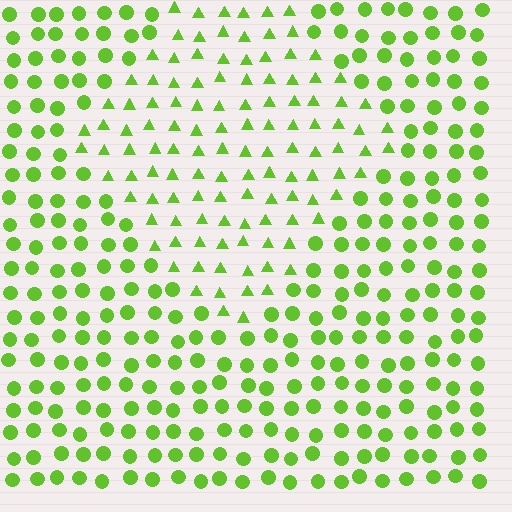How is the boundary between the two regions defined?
The boundary is defined by a change in element shape: triangles inside vs. circles outside. All elements share the same color and spacing.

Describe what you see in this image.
The image is filled with small lime elements arranged in a uniform grid. A diamond-shaped region contains triangles, while the surrounding area contains circles. The boundary is defined purely by the change in element shape.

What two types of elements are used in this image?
The image uses triangles inside the diamond region and circles outside it.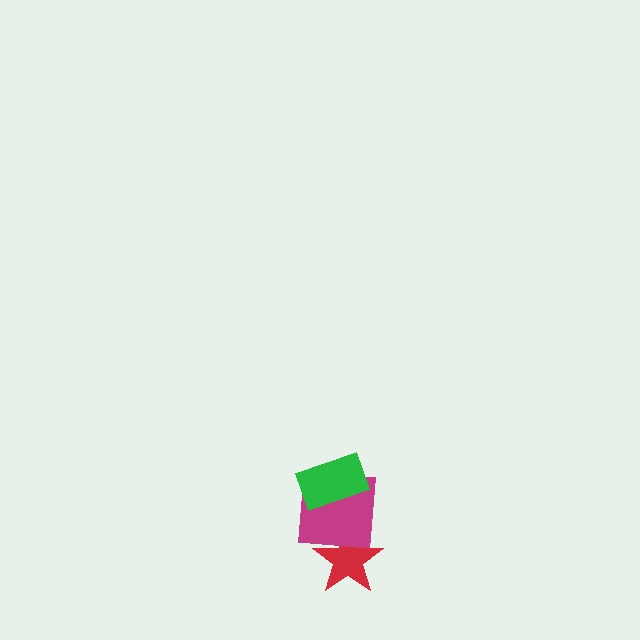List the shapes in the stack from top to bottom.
From top to bottom: the green rectangle, the magenta square, the red star.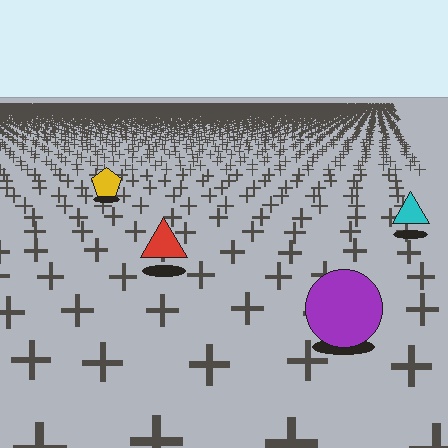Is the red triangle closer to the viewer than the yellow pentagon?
Yes. The red triangle is closer — you can tell from the texture gradient: the ground texture is coarser near it.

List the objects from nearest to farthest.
From nearest to farthest: the purple circle, the red triangle, the cyan triangle, the yellow pentagon.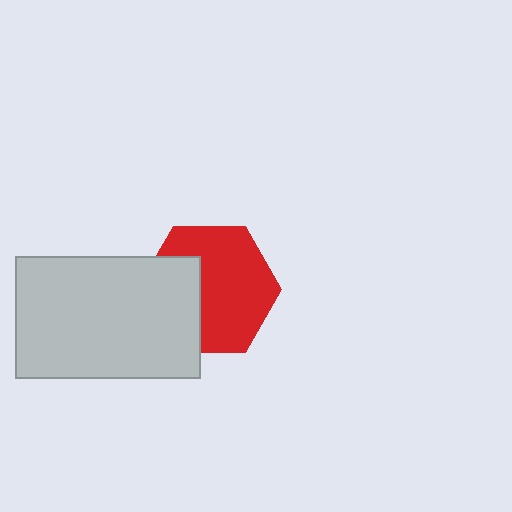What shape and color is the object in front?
The object in front is a light gray rectangle.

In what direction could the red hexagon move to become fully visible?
The red hexagon could move right. That would shift it out from behind the light gray rectangle entirely.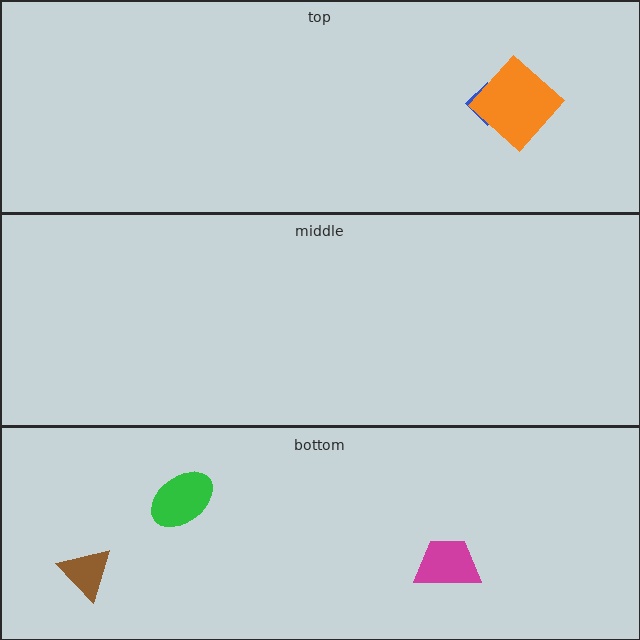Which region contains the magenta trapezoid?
The bottom region.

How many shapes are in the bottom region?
3.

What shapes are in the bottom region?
The green ellipse, the brown triangle, the magenta trapezoid.